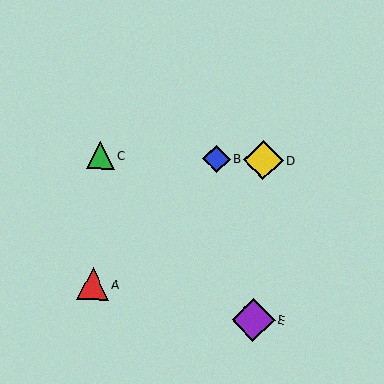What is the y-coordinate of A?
Object A is at y≈284.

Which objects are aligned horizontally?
Objects B, C, D are aligned horizontally.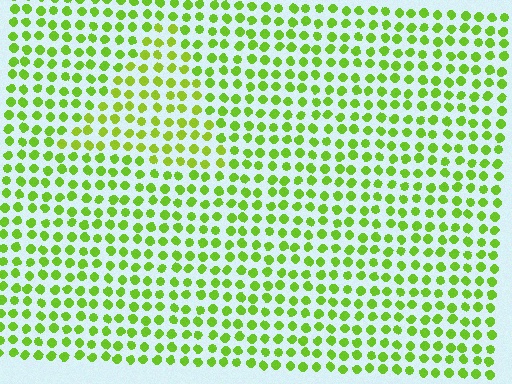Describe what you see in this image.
The image is filled with small lime elements in a uniform arrangement. A triangle-shaped region is visible where the elements are tinted to a slightly different hue, forming a subtle color boundary.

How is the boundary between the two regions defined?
The boundary is defined purely by a slight shift in hue (about 15 degrees). Spacing, size, and orientation are identical on both sides.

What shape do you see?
I see a triangle.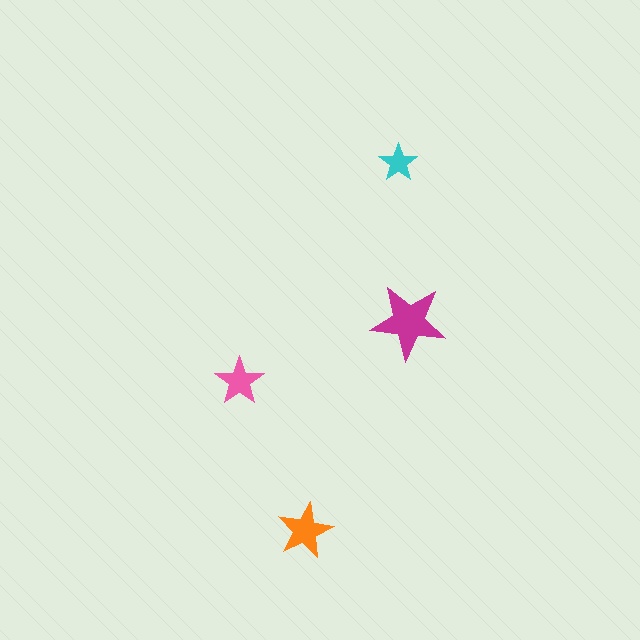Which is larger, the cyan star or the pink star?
The pink one.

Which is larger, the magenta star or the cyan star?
The magenta one.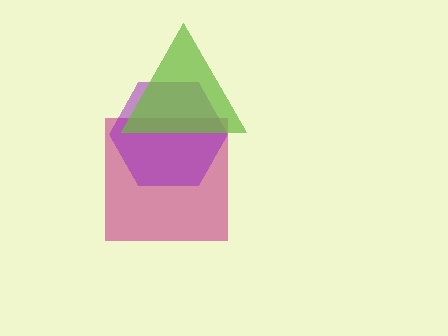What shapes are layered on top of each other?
The layered shapes are: a magenta square, a purple hexagon, a lime triangle.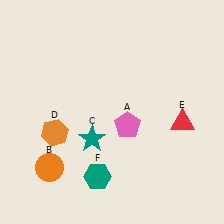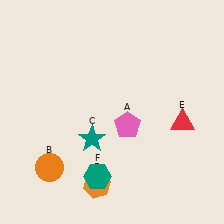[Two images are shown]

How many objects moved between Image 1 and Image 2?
1 object moved between the two images.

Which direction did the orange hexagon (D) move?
The orange hexagon (D) moved down.